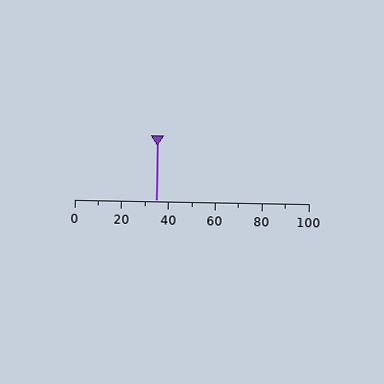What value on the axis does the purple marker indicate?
The marker indicates approximately 35.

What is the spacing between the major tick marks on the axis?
The major ticks are spaced 20 apart.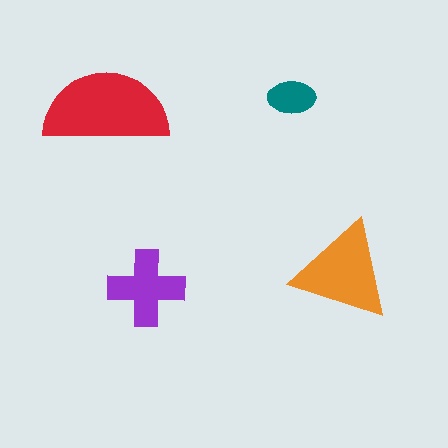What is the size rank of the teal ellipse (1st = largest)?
4th.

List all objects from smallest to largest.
The teal ellipse, the purple cross, the orange triangle, the red semicircle.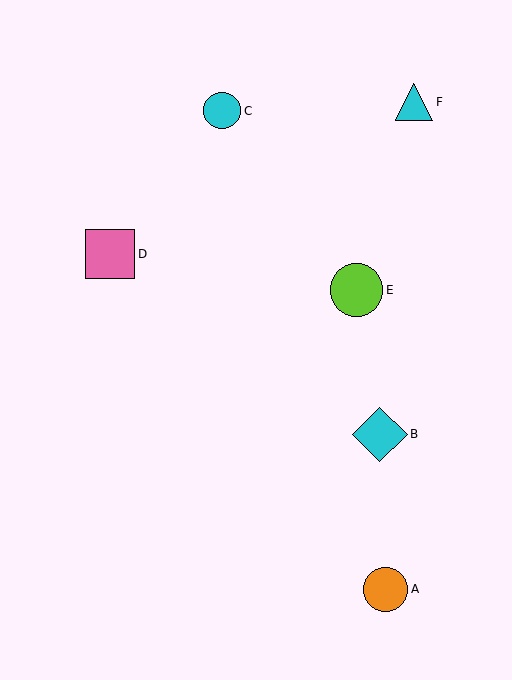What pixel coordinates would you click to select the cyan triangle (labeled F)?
Click at (414, 102) to select the cyan triangle F.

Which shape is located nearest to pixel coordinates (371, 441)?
The cyan diamond (labeled B) at (380, 434) is nearest to that location.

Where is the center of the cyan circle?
The center of the cyan circle is at (222, 111).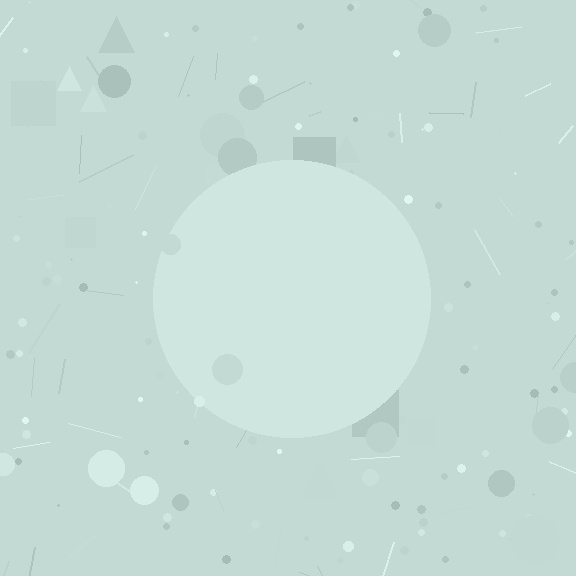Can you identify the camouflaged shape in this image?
The camouflaged shape is a circle.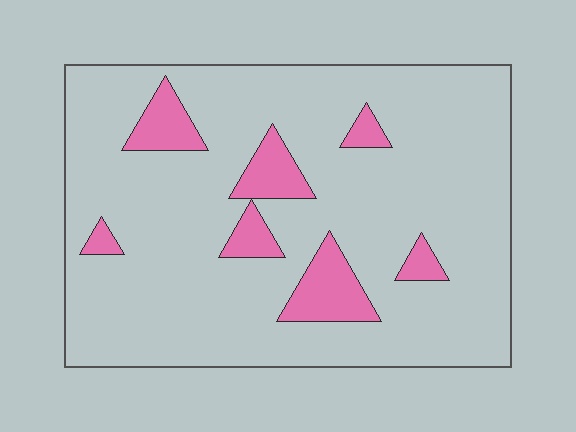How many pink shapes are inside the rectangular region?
7.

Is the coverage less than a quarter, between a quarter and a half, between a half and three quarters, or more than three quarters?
Less than a quarter.